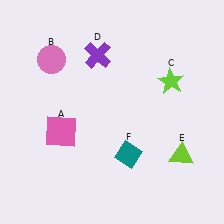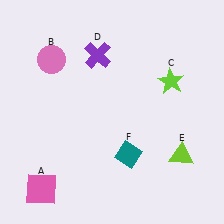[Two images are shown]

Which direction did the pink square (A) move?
The pink square (A) moved down.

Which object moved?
The pink square (A) moved down.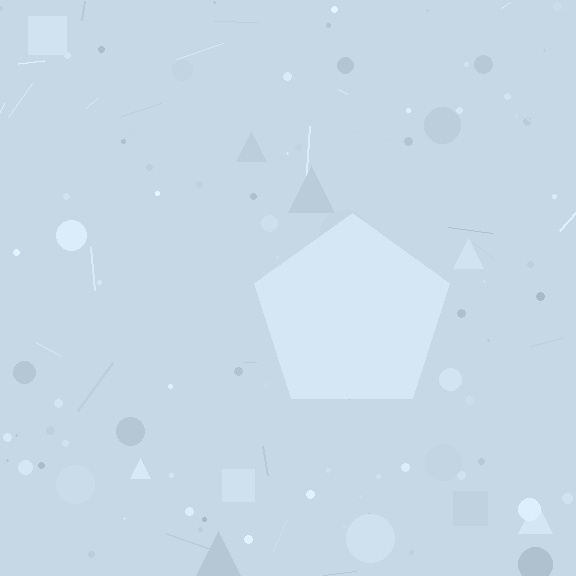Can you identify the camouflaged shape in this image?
The camouflaged shape is a pentagon.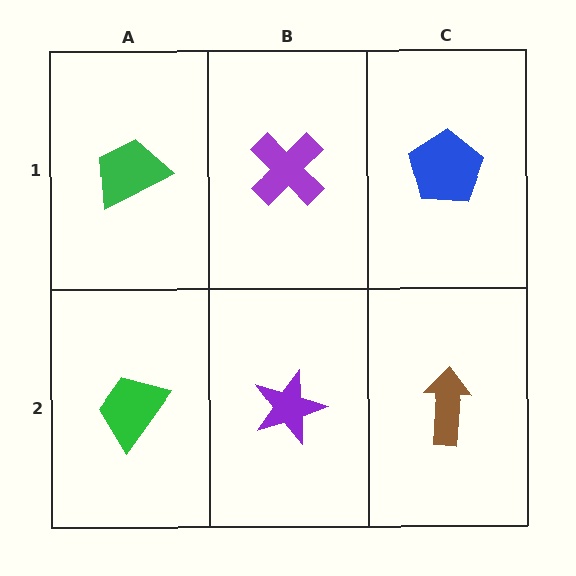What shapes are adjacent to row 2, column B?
A purple cross (row 1, column B), a green trapezoid (row 2, column A), a brown arrow (row 2, column C).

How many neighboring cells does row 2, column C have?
2.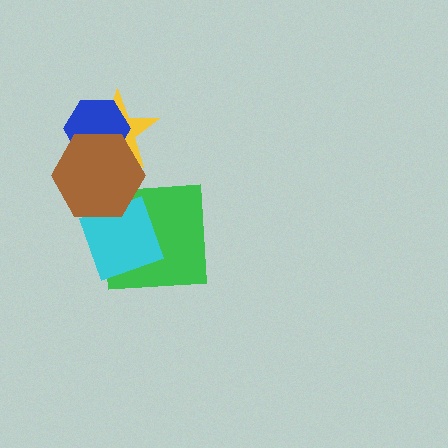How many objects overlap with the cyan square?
2 objects overlap with the cyan square.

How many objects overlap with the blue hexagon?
2 objects overlap with the blue hexagon.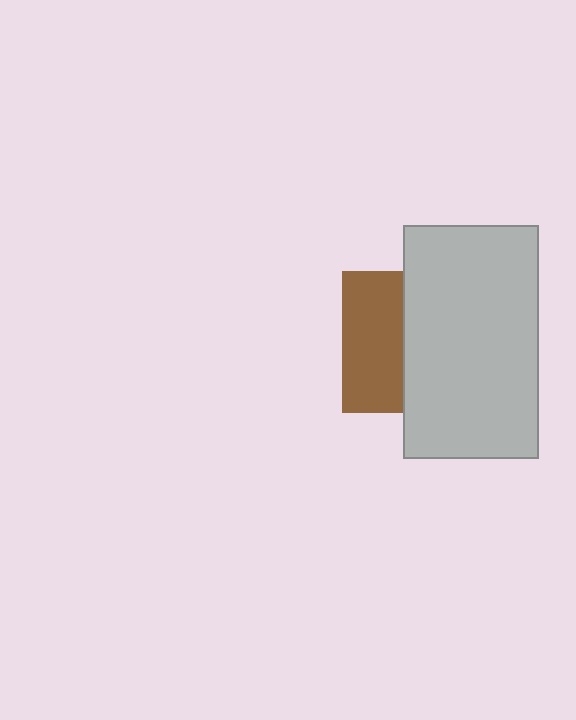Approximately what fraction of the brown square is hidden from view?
Roughly 56% of the brown square is hidden behind the light gray rectangle.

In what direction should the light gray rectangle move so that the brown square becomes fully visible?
The light gray rectangle should move right. That is the shortest direction to clear the overlap and leave the brown square fully visible.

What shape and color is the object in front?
The object in front is a light gray rectangle.